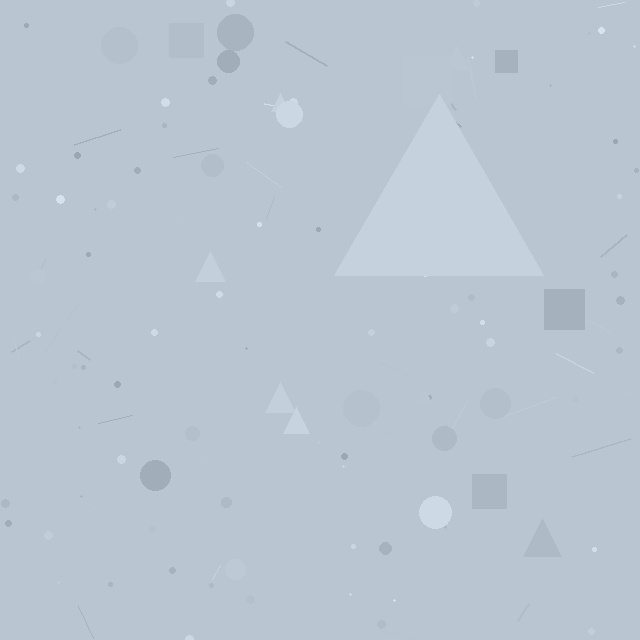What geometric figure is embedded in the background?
A triangle is embedded in the background.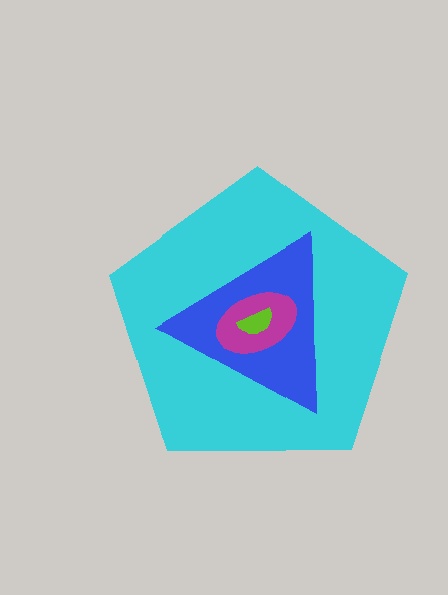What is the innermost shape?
The lime semicircle.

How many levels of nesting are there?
4.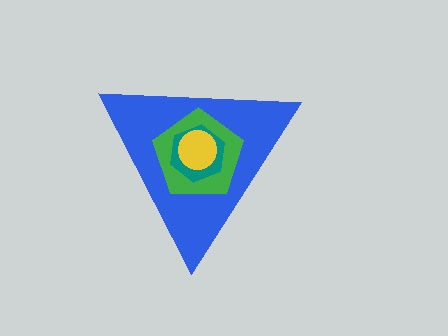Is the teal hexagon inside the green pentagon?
Yes.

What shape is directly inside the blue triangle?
The green pentagon.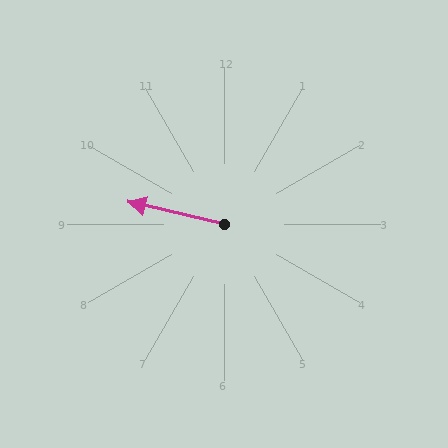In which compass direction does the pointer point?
West.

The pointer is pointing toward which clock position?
Roughly 9 o'clock.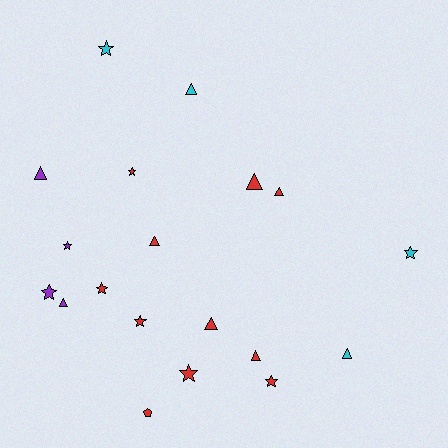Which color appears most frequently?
Red, with 11 objects.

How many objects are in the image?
There are 19 objects.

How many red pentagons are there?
There is 1 red pentagon.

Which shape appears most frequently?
Triangle, with 9 objects.